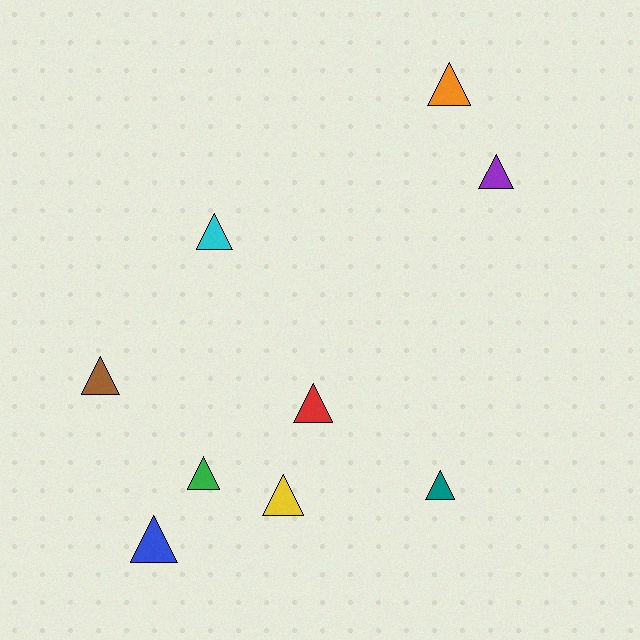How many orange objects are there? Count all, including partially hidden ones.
There is 1 orange object.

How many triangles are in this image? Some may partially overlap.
There are 9 triangles.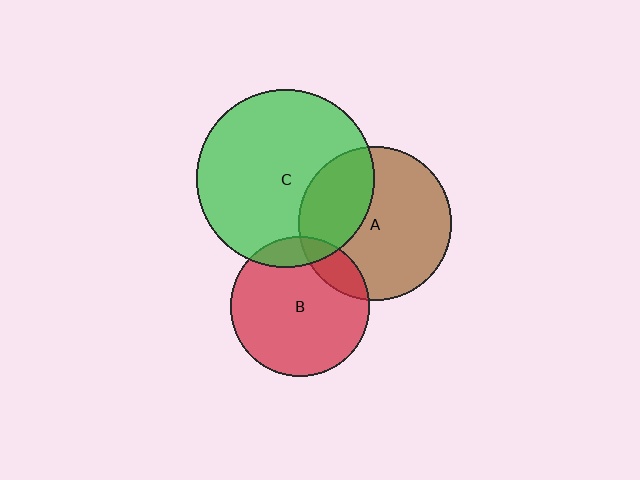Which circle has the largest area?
Circle C (green).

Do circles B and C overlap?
Yes.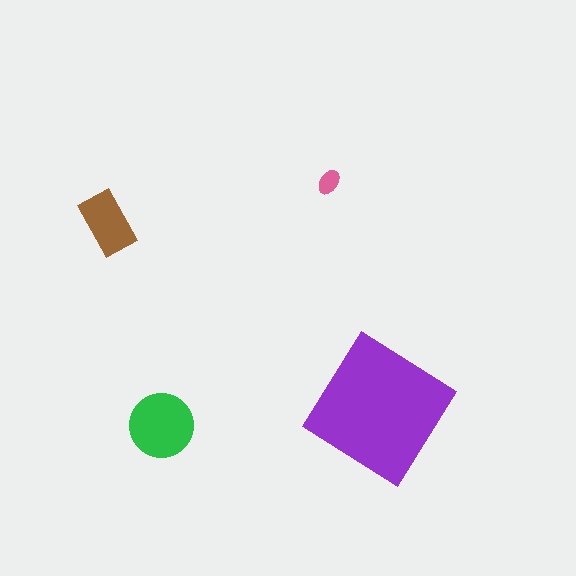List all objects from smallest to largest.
The pink ellipse, the brown rectangle, the green circle, the purple diamond.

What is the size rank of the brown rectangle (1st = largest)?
3rd.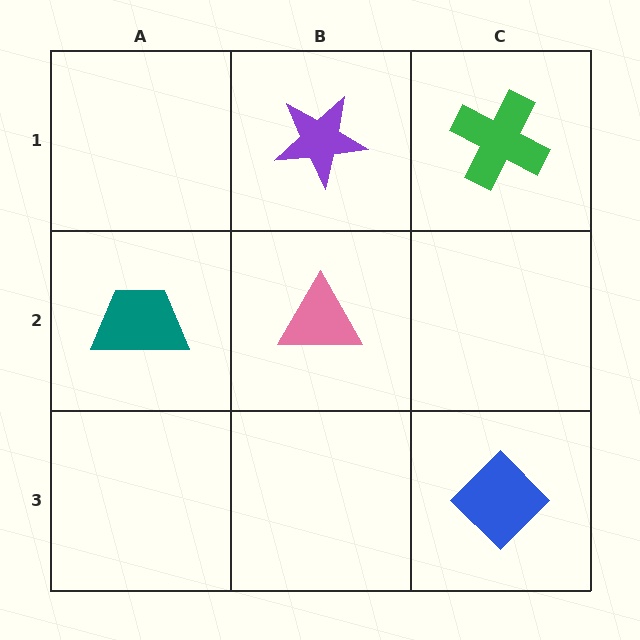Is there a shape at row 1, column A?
No, that cell is empty.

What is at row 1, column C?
A green cross.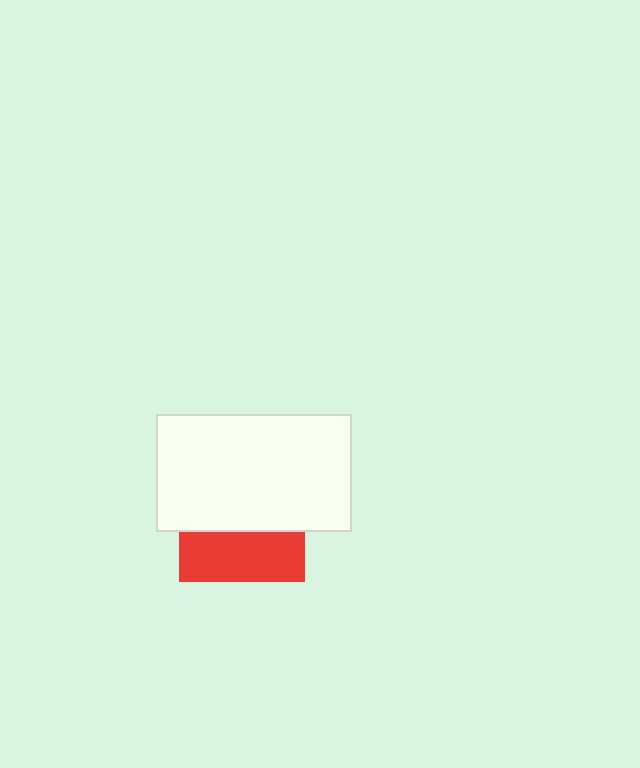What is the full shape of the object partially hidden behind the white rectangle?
The partially hidden object is a red square.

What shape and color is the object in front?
The object in front is a white rectangle.